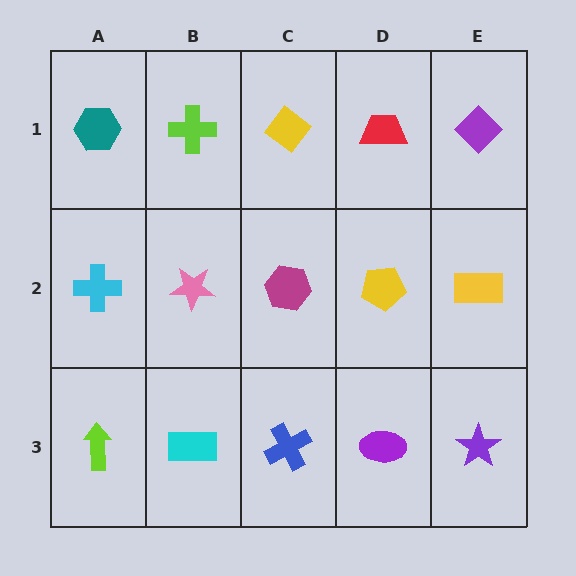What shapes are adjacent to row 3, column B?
A pink star (row 2, column B), a lime arrow (row 3, column A), a blue cross (row 3, column C).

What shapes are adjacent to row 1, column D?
A yellow pentagon (row 2, column D), a yellow diamond (row 1, column C), a purple diamond (row 1, column E).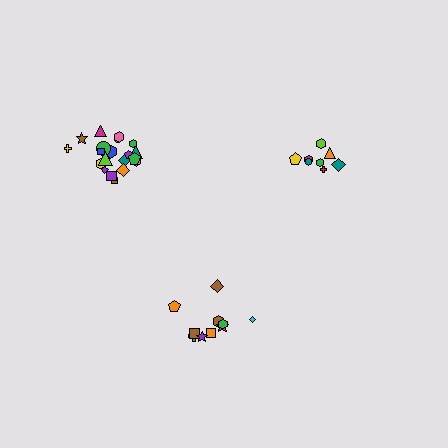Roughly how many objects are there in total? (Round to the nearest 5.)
Roughly 40 objects in total.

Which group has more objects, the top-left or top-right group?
The top-left group.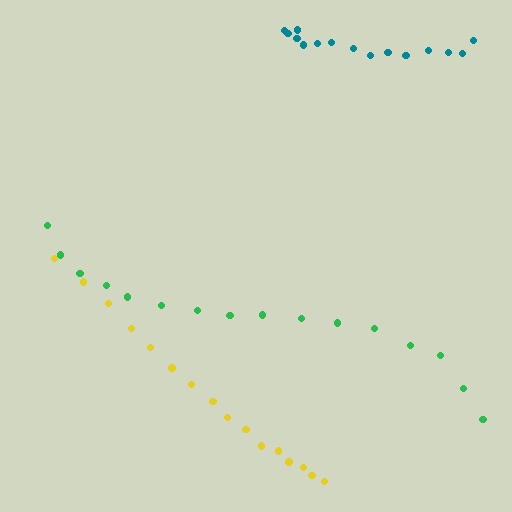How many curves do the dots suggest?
There are 3 distinct paths.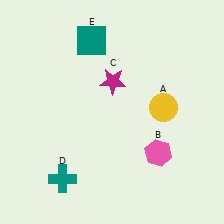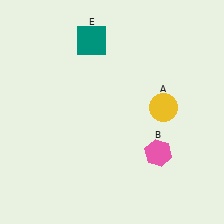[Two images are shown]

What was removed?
The teal cross (D), the magenta star (C) were removed in Image 2.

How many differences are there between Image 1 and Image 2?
There are 2 differences between the two images.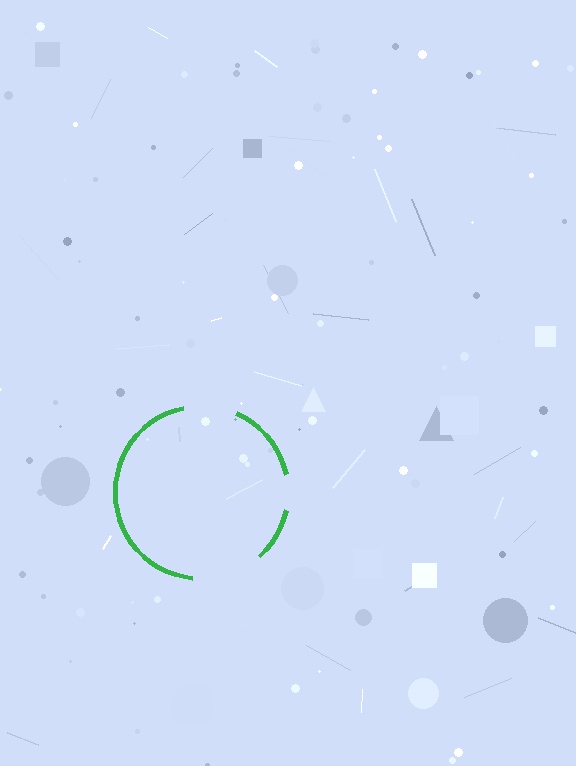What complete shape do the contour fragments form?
The contour fragments form a circle.